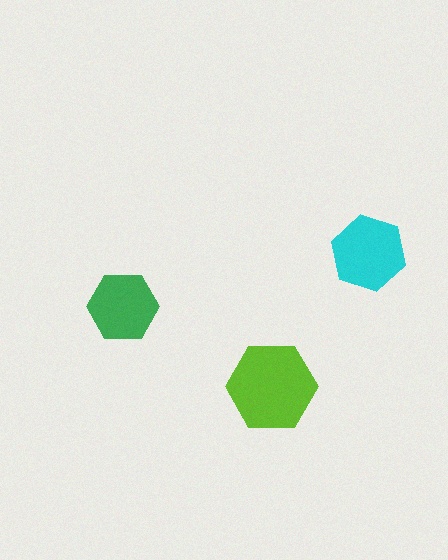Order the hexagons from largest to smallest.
the lime one, the cyan one, the green one.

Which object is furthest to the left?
The green hexagon is leftmost.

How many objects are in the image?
There are 3 objects in the image.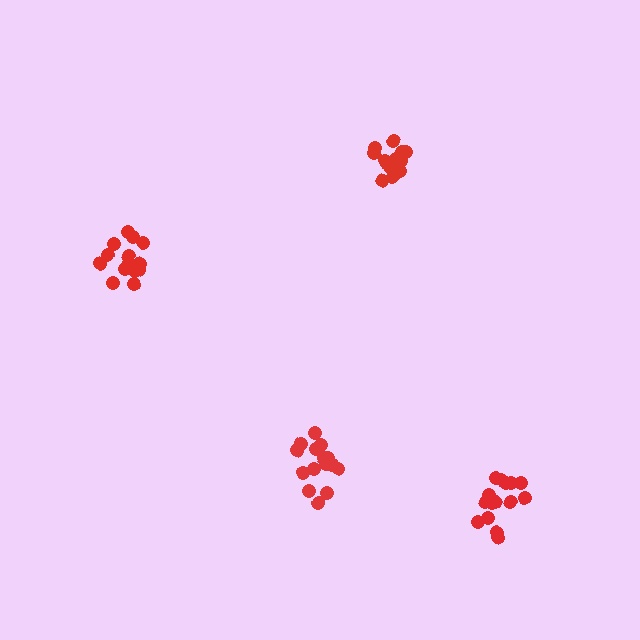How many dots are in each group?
Group 1: 15 dots, Group 2: 15 dots, Group 3: 14 dots, Group 4: 15 dots (59 total).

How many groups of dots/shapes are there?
There are 4 groups.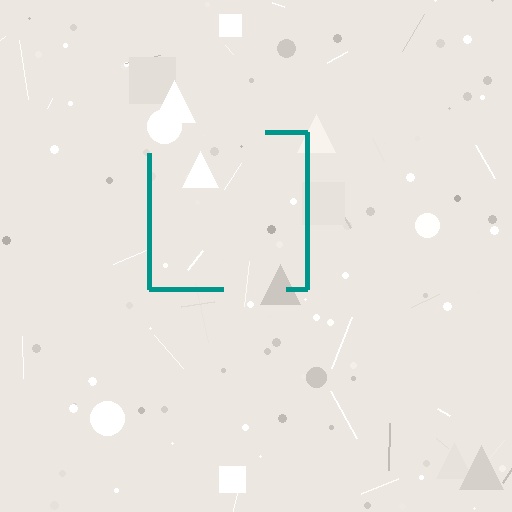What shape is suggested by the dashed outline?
The dashed outline suggests a square.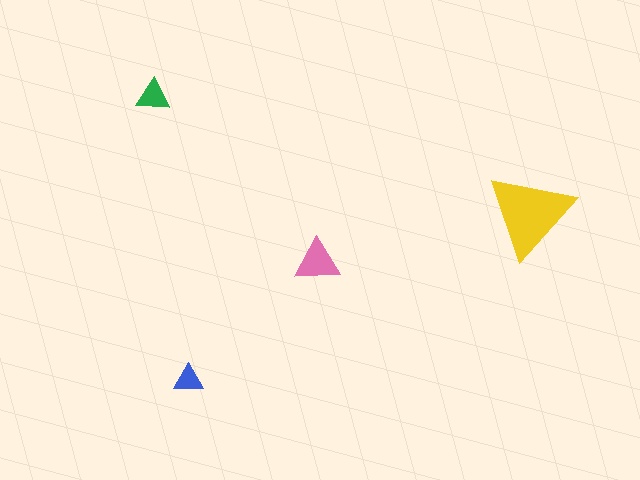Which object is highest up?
The green triangle is topmost.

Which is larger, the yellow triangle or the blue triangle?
The yellow one.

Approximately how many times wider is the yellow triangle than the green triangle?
About 2.5 times wider.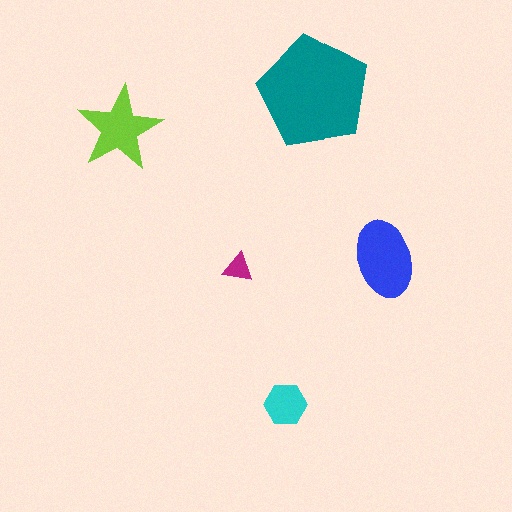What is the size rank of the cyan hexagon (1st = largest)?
4th.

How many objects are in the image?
There are 5 objects in the image.